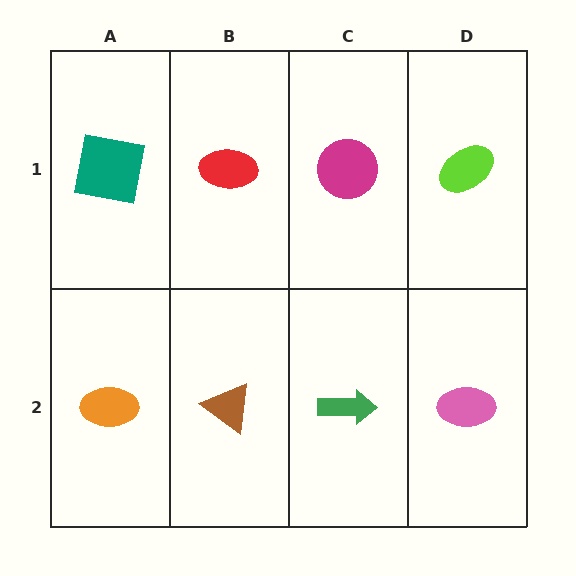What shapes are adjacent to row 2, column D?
A lime ellipse (row 1, column D), a green arrow (row 2, column C).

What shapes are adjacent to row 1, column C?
A green arrow (row 2, column C), a red ellipse (row 1, column B), a lime ellipse (row 1, column D).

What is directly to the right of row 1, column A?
A red ellipse.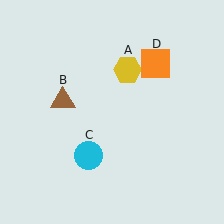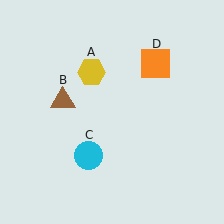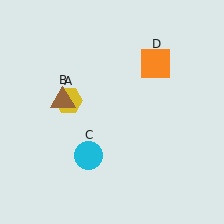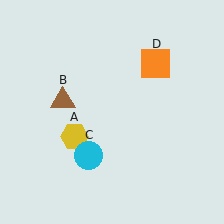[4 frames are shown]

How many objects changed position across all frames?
1 object changed position: yellow hexagon (object A).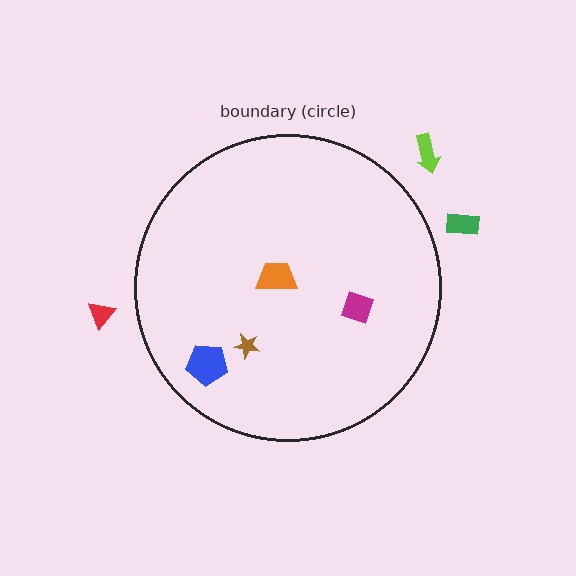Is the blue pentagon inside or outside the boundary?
Inside.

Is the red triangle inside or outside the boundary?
Outside.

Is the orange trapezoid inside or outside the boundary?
Inside.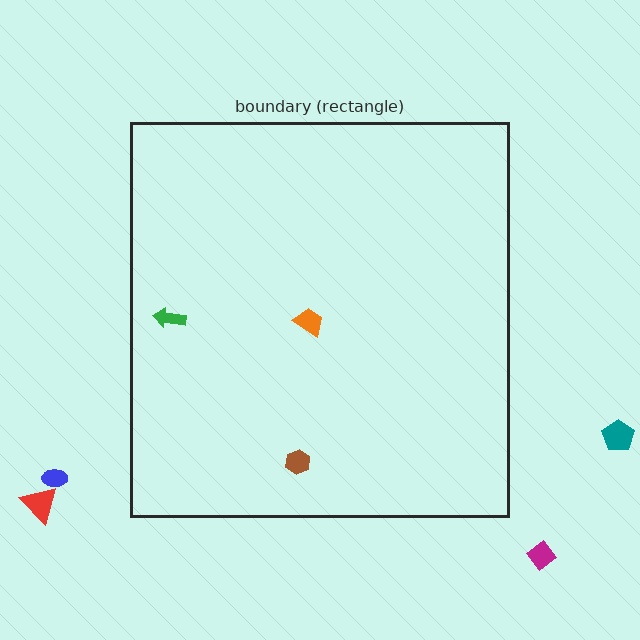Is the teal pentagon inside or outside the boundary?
Outside.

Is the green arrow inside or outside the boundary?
Inside.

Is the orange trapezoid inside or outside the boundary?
Inside.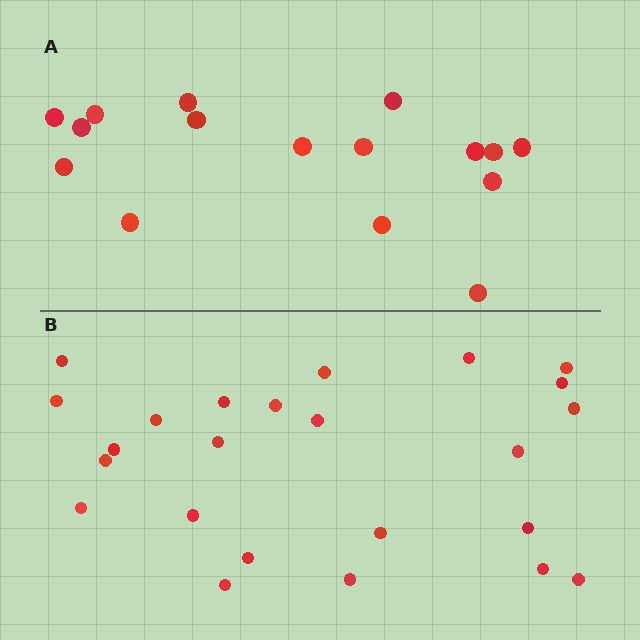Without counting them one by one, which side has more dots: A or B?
Region B (the bottom region) has more dots.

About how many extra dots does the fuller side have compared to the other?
Region B has roughly 8 or so more dots than region A.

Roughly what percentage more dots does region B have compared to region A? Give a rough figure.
About 50% more.